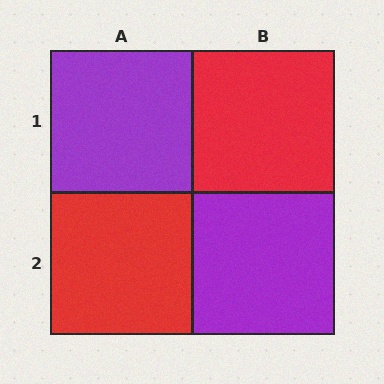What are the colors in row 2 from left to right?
Red, purple.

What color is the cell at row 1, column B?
Red.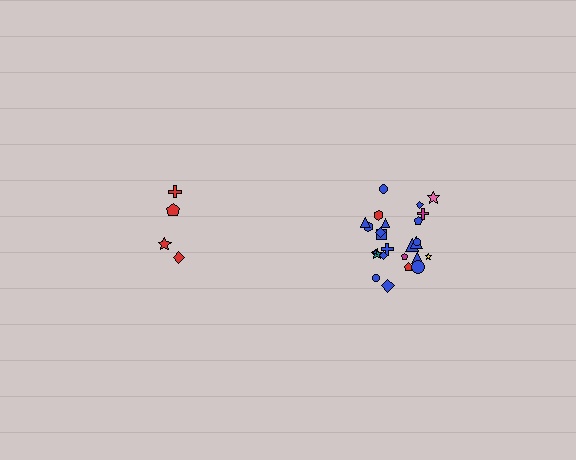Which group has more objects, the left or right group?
The right group.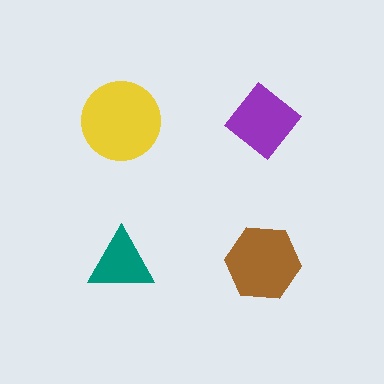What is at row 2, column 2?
A brown hexagon.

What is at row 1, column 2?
A purple diamond.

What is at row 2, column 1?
A teal triangle.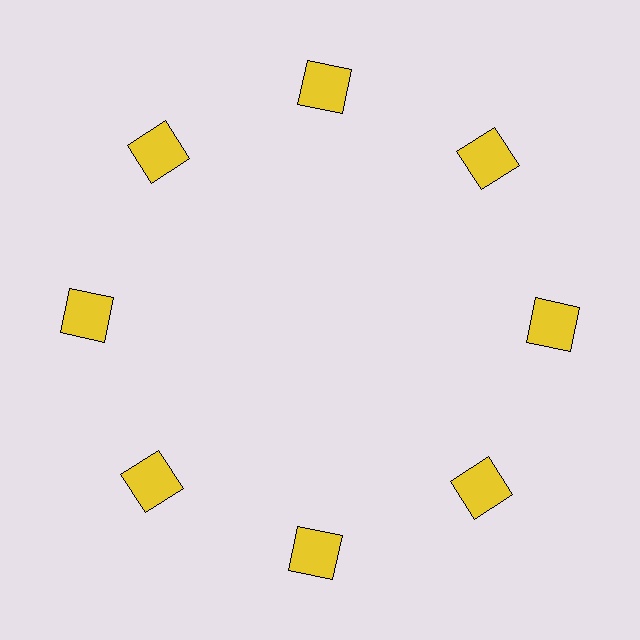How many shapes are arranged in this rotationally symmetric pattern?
There are 8 shapes, arranged in 8 groups of 1.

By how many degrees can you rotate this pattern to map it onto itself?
The pattern maps onto itself every 45 degrees of rotation.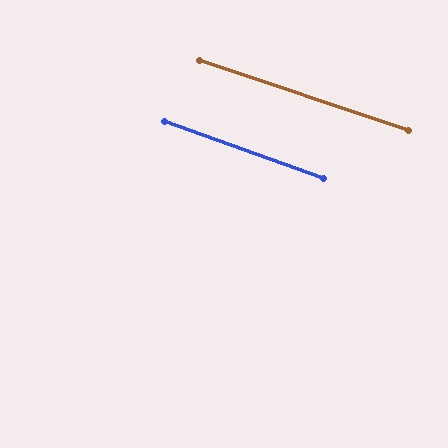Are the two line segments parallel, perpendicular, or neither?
Parallel — their directions differ by only 1.2°.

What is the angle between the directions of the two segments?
Approximately 1 degree.